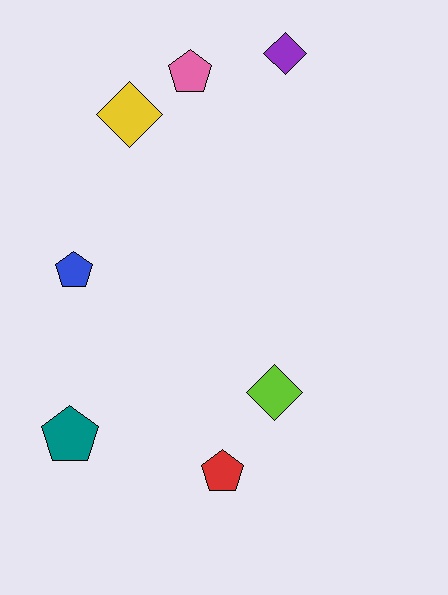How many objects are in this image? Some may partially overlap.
There are 7 objects.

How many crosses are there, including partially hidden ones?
There are no crosses.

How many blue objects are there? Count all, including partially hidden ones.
There is 1 blue object.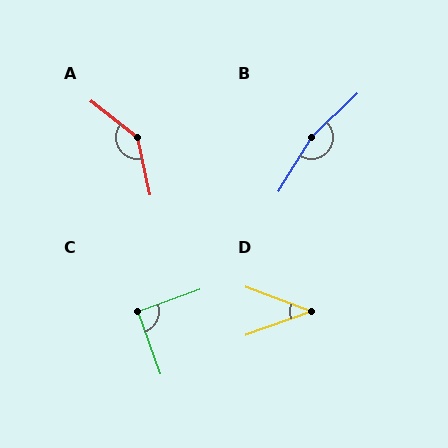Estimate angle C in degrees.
Approximately 90 degrees.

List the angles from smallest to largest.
D (40°), C (90°), A (141°), B (166°).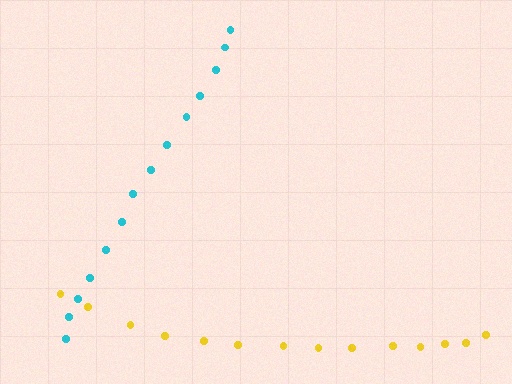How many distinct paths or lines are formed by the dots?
There are 2 distinct paths.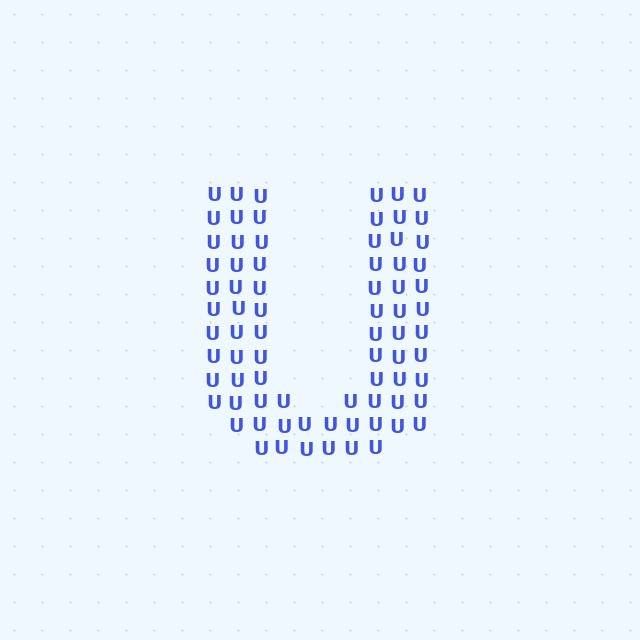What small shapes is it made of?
It is made of small letter U's.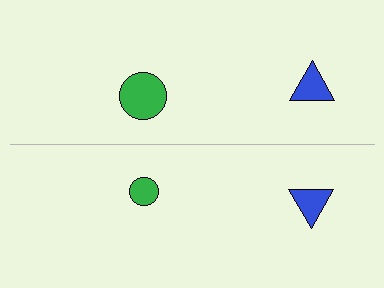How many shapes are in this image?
There are 4 shapes in this image.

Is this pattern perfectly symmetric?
No, the pattern is not perfectly symmetric. The green circle on the bottom side has a different size than its mirror counterpart.